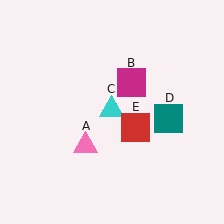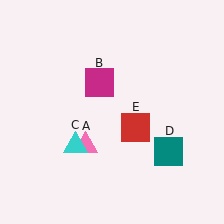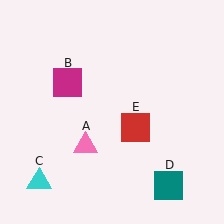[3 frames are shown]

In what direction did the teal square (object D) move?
The teal square (object D) moved down.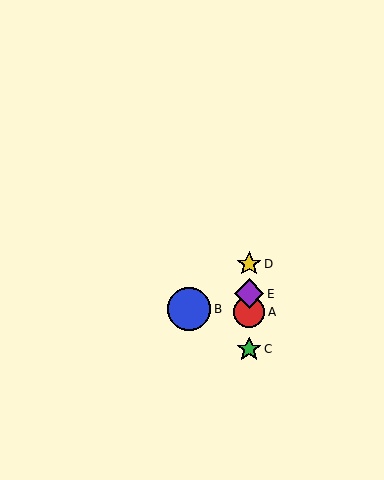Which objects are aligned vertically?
Objects A, C, D, E are aligned vertically.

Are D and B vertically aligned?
No, D is at x≈249 and B is at x≈189.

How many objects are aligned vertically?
4 objects (A, C, D, E) are aligned vertically.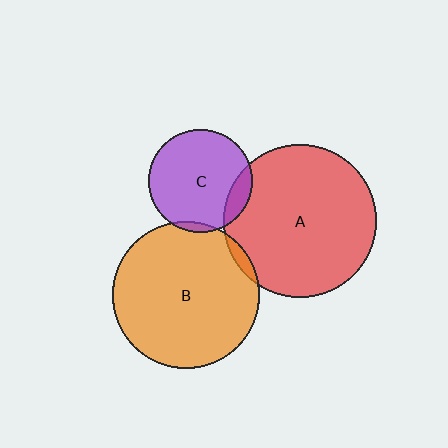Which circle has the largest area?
Circle A (red).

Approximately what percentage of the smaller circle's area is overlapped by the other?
Approximately 10%.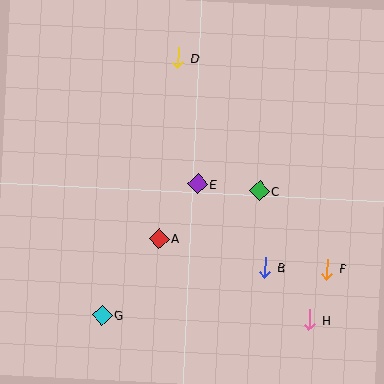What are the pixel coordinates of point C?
Point C is at (259, 191).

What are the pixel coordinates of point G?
Point G is at (102, 315).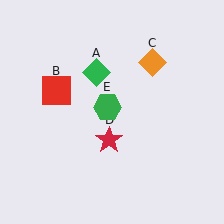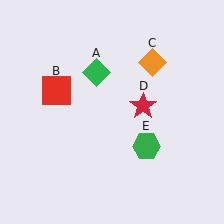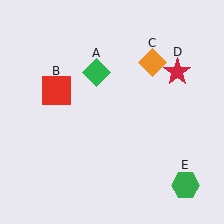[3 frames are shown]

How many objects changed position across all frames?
2 objects changed position: red star (object D), green hexagon (object E).